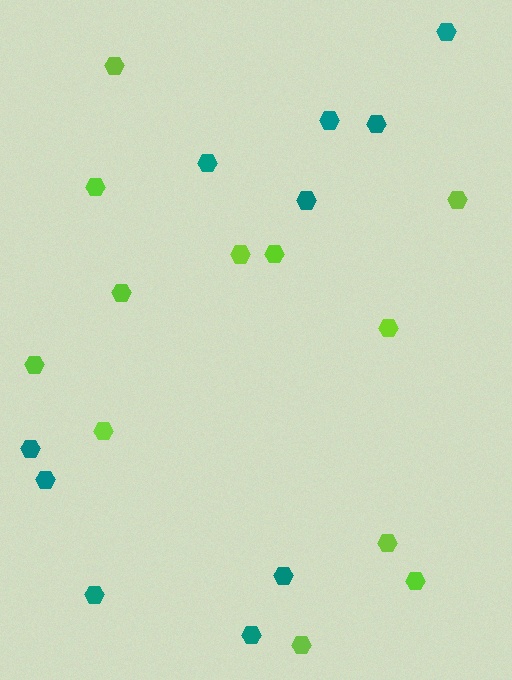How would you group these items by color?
There are 2 groups: one group of lime hexagons (12) and one group of teal hexagons (10).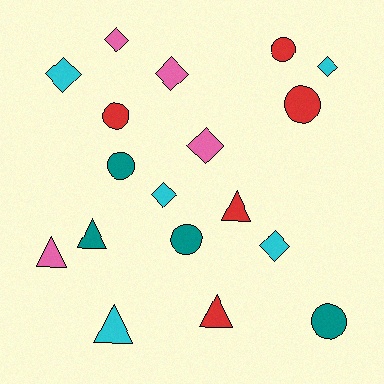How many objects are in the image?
There are 18 objects.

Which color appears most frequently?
Cyan, with 5 objects.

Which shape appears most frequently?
Diamond, with 7 objects.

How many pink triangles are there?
There is 1 pink triangle.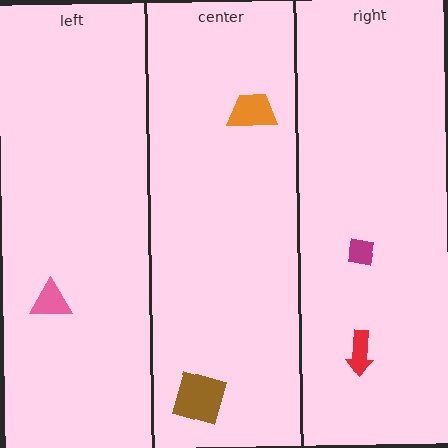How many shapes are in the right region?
2.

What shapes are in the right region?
The magenta square, the red arrow.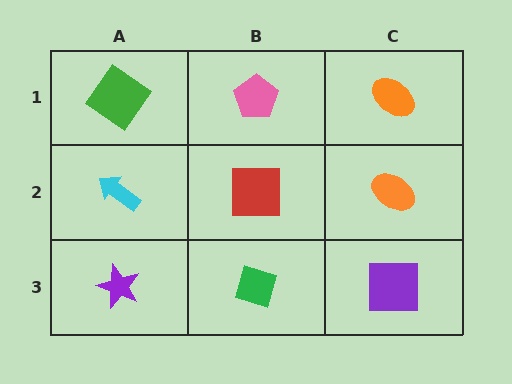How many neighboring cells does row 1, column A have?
2.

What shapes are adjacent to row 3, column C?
An orange ellipse (row 2, column C), a green diamond (row 3, column B).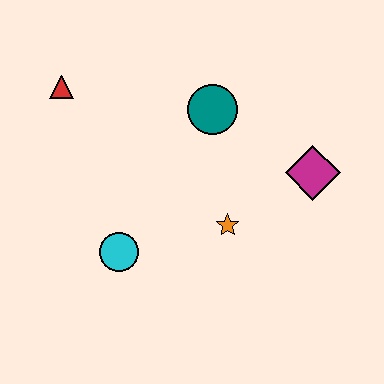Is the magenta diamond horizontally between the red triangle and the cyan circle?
No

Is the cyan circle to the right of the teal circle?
No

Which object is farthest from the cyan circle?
The magenta diamond is farthest from the cyan circle.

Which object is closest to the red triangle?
The teal circle is closest to the red triangle.